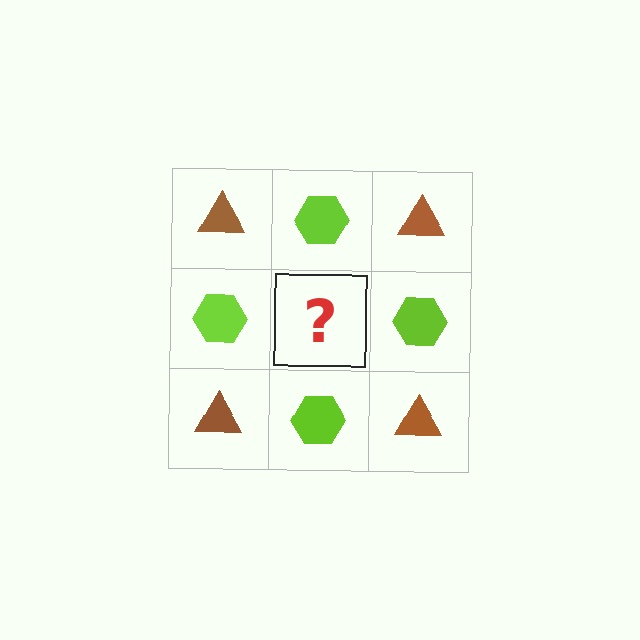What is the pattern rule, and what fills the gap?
The rule is that it alternates brown triangle and lime hexagon in a checkerboard pattern. The gap should be filled with a brown triangle.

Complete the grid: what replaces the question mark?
The question mark should be replaced with a brown triangle.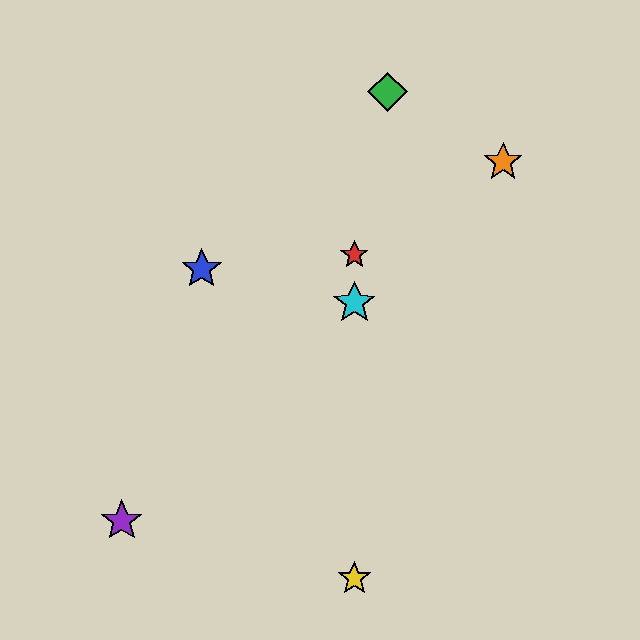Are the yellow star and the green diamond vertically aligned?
No, the yellow star is at x≈354 and the green diamond is at x≈388.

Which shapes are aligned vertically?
The red star, the yellow star, the cyan star are aligned vertically.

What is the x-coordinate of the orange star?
The orange star is at x≈503.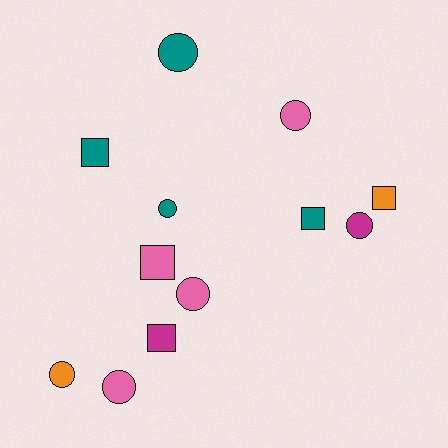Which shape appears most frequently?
Circle, with 7 objects.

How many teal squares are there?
There are 2 teal squares.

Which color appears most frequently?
Teal, with 4 objects.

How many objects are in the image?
There are 12 objects.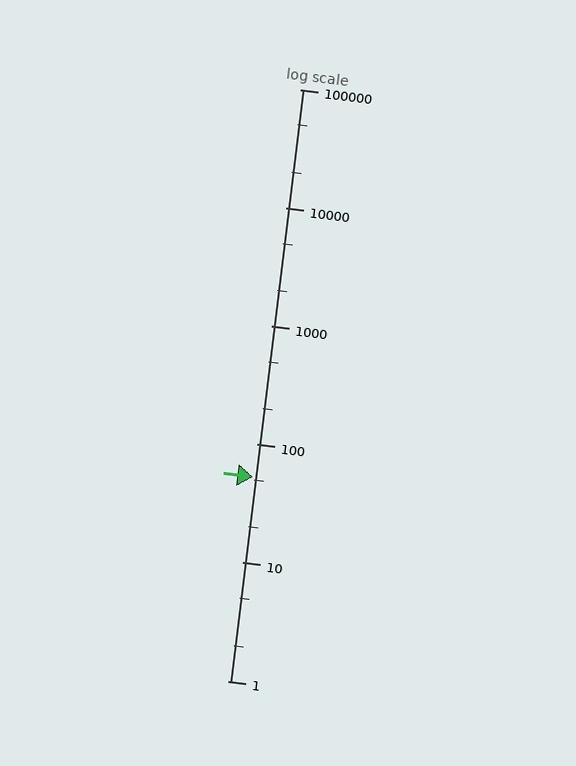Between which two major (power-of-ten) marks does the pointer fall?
The pointer is between 10 and 100.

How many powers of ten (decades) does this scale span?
The scale spans 5 decades, from 1 to 100000.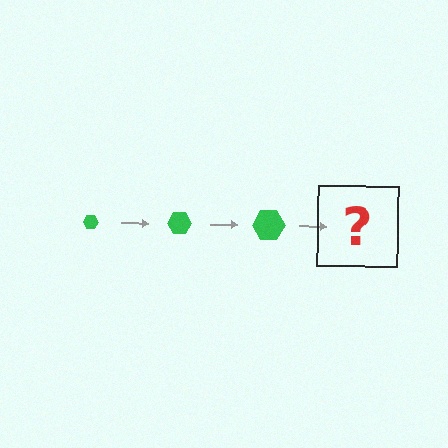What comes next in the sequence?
The next element should be a green hexagon, larger than the previous one.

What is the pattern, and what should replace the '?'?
The pattern is that the hexagon gets progressively larger each step. The '?' should be a green hexagon, larger than the previous one.